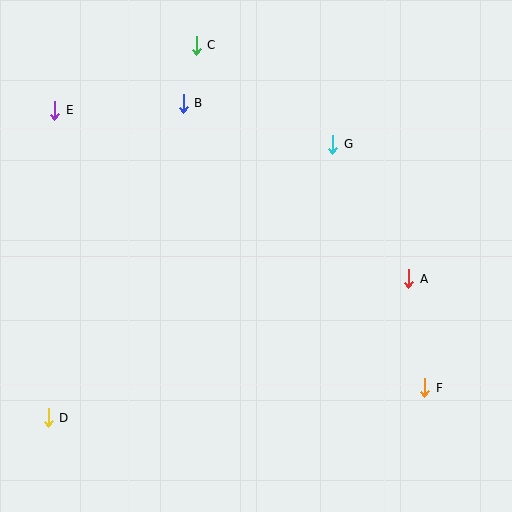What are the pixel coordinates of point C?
Point C is at (196, 45).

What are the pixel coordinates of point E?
Point E is at (55, 110).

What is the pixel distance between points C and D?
The distance between C and D is 401 pixels.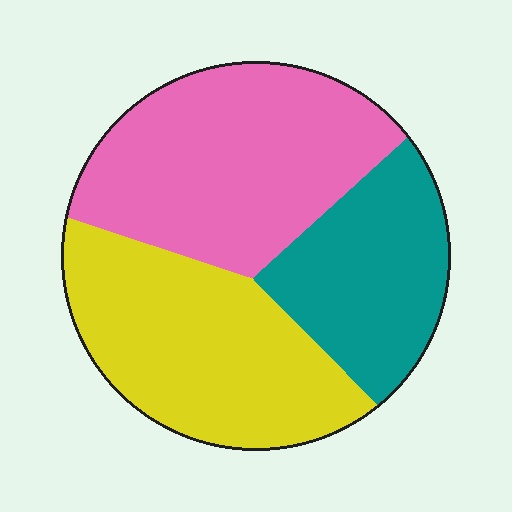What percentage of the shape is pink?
Pink takes up about two fifths (2/5) of the shape.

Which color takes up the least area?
Teal, at roughly 25%.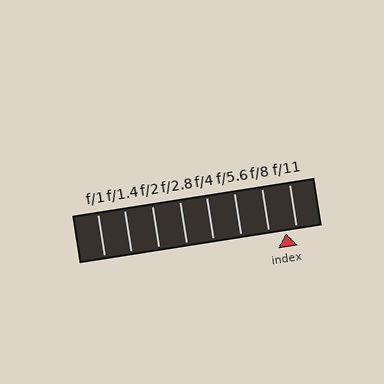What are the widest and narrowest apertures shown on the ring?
The widest aperture shown is f/1 and the narrowest is f/11.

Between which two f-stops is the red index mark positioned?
The index mark is between f/8 and f/11.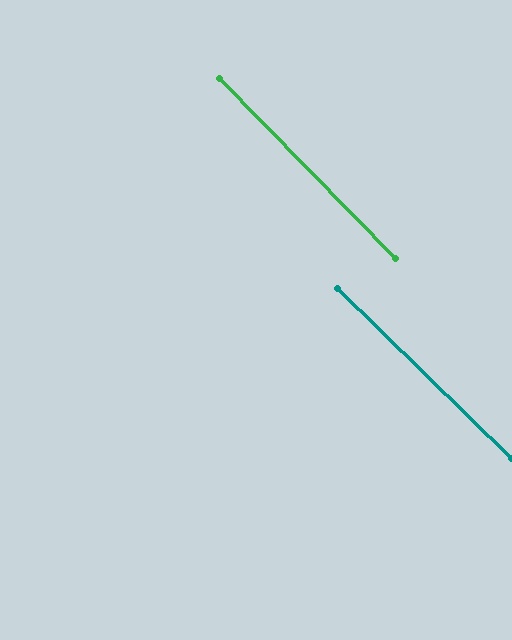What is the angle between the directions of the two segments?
Approximately 1 degree.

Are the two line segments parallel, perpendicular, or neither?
Parallel — their directions differ by only 1.4°.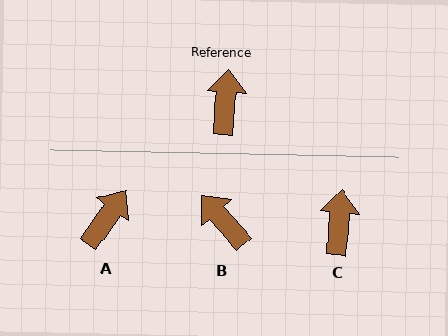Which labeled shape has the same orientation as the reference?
C.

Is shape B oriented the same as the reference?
No, it is off by about 45 degrees.